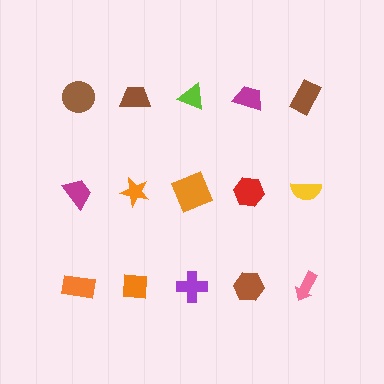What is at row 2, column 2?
An orange star.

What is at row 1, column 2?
A brown trapezoid.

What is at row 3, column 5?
A pink arrow.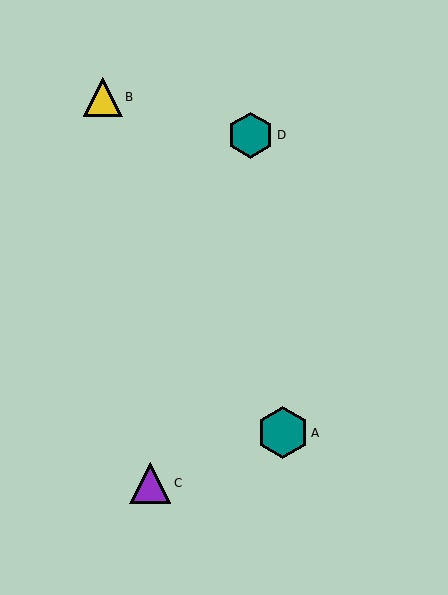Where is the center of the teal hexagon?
The center of the teal hexagon is at (283, 433).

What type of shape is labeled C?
Shape C is a purple triangle.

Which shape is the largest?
The teal hexagon (labeled A) is the largest.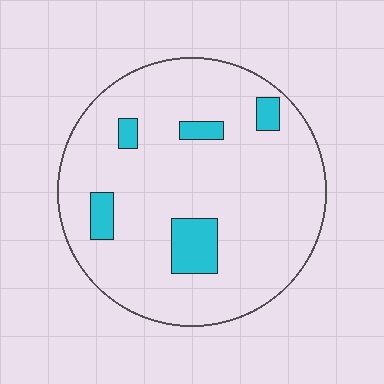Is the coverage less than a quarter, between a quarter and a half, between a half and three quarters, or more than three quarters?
Less than a quarter.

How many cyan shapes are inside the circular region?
5.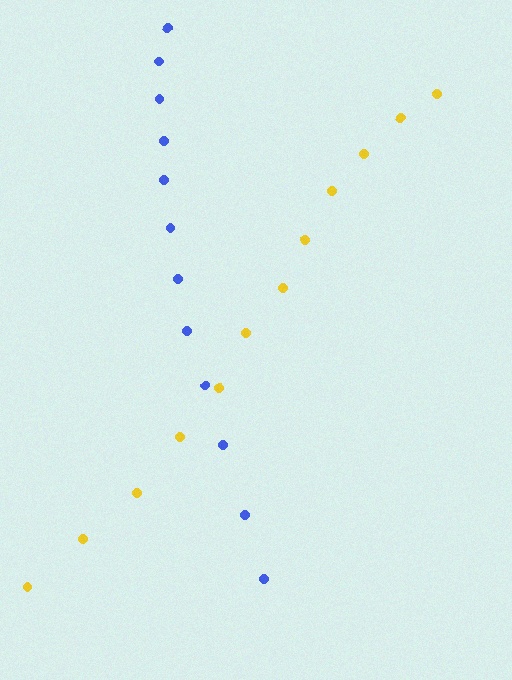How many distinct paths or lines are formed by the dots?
There are 2 distinct paths.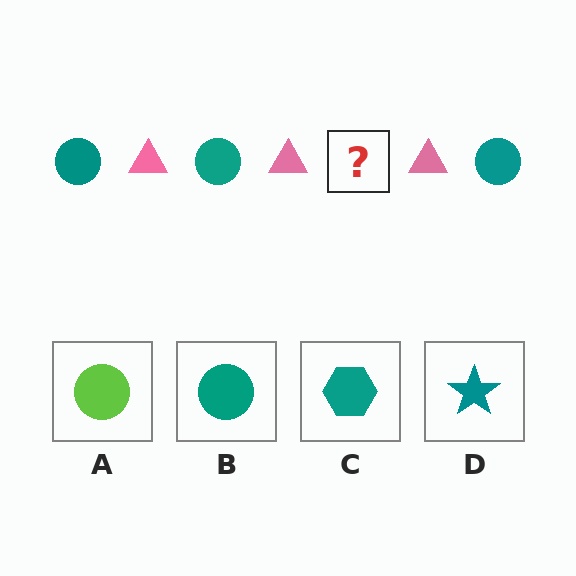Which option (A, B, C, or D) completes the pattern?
B.